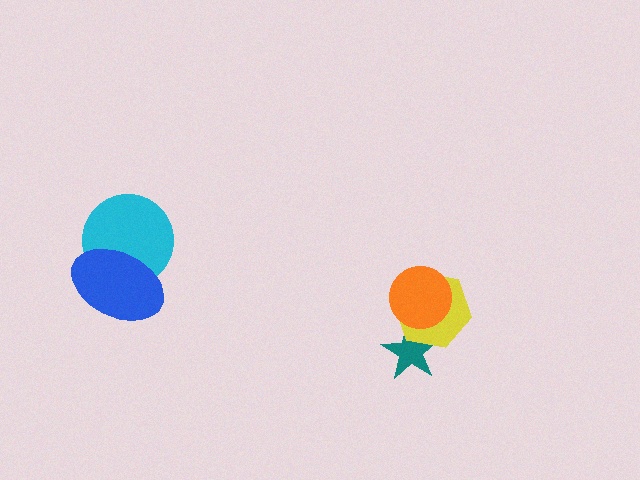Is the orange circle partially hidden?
No, no other shape covers it.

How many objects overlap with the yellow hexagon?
2 objects overlap with the yellow hexagon.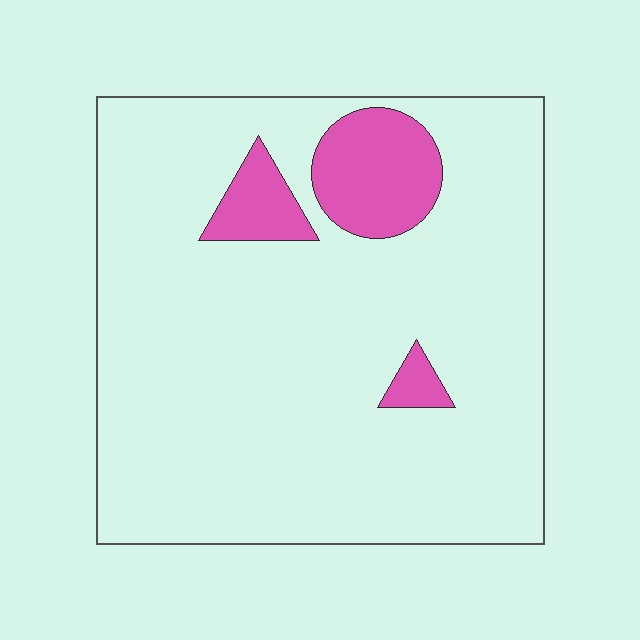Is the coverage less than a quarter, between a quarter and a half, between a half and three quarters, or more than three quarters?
Less than a quarter.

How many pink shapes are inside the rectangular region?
3.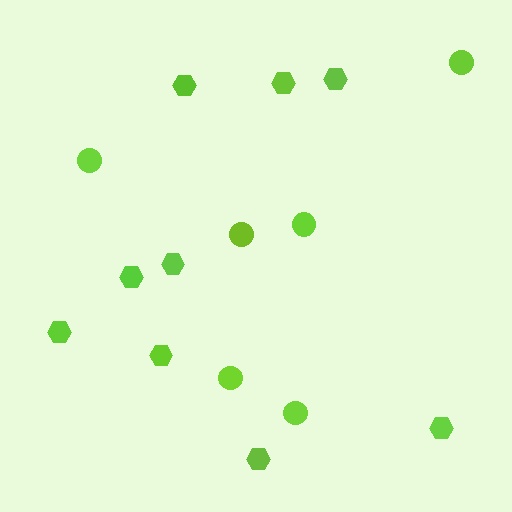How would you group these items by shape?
There are 2 groups: one group of circles (6) and one group of hexagons (9).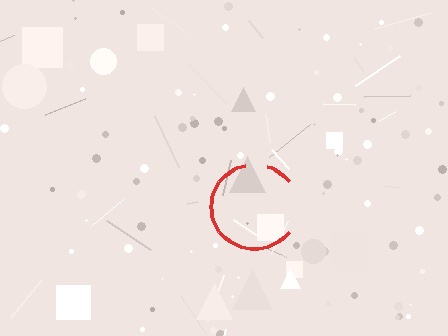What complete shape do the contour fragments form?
The contour fragments form a circle.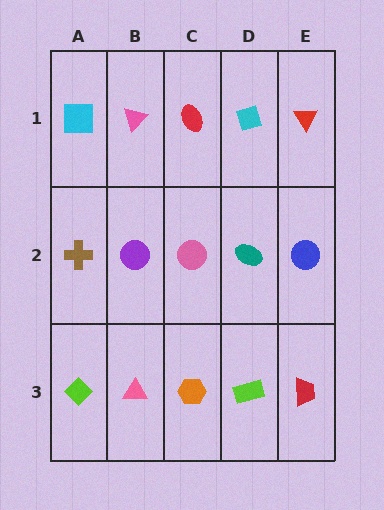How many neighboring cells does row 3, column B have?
3.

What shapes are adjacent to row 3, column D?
A teal ellipse (row 2, column D), an orange hexagon (row 3, column C), a red trapezoid (row 3, column E).